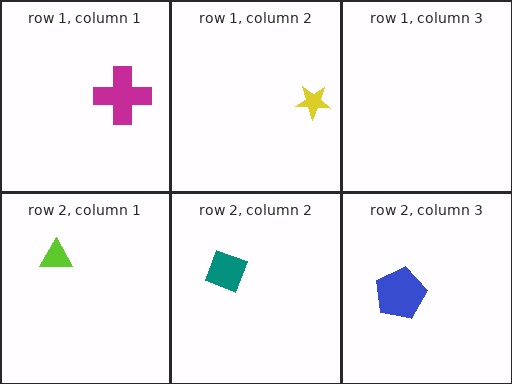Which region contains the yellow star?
The row 1, column 2 region.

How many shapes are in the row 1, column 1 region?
1.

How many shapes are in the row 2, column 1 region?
1.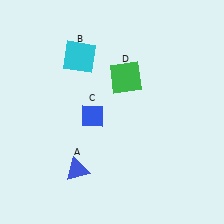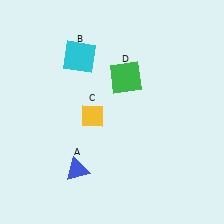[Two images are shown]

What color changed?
The diamond (C) changed from blue in Image 1 to yellow in Image 2.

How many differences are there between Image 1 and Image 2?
There is 1 difference between the two images.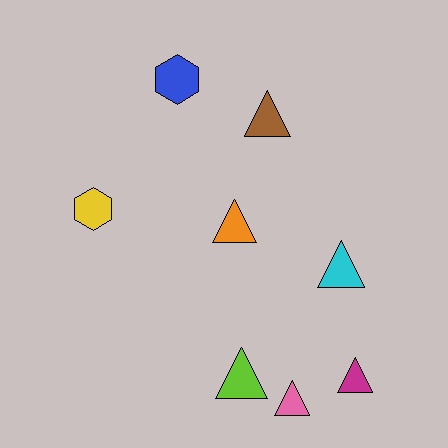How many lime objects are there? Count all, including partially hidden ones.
There is 1 lime object.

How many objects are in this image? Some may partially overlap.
There are 8 objects.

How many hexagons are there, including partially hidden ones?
There are 2 hexagons.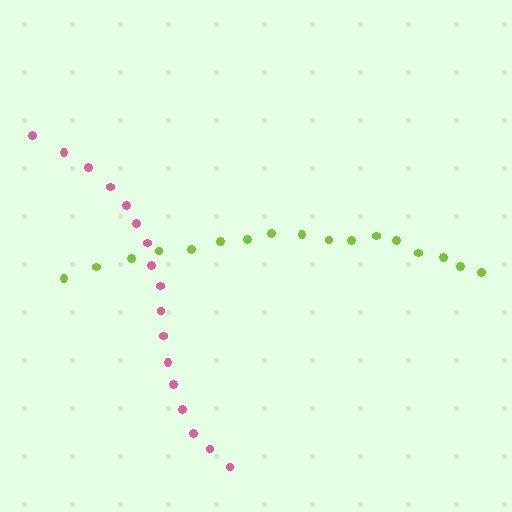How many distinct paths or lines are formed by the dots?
There are 2 distinct paths.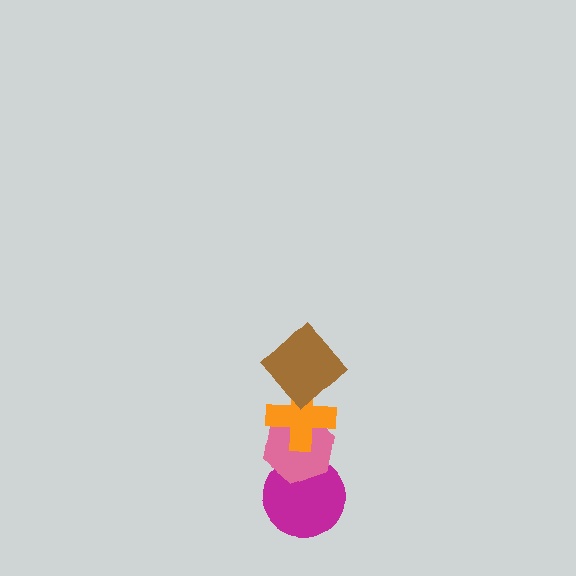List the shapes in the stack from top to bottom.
From top to bottom: the brown diamond, the orange cross, the pink hexagon, the magenta circle.